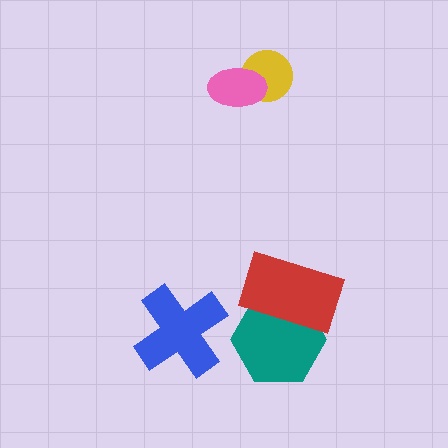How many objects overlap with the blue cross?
0 objects overlap with the blue cross.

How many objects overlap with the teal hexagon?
1 object overlaps with the teal hexagon.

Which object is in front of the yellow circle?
The pink ellipse is in front of the yellow circle.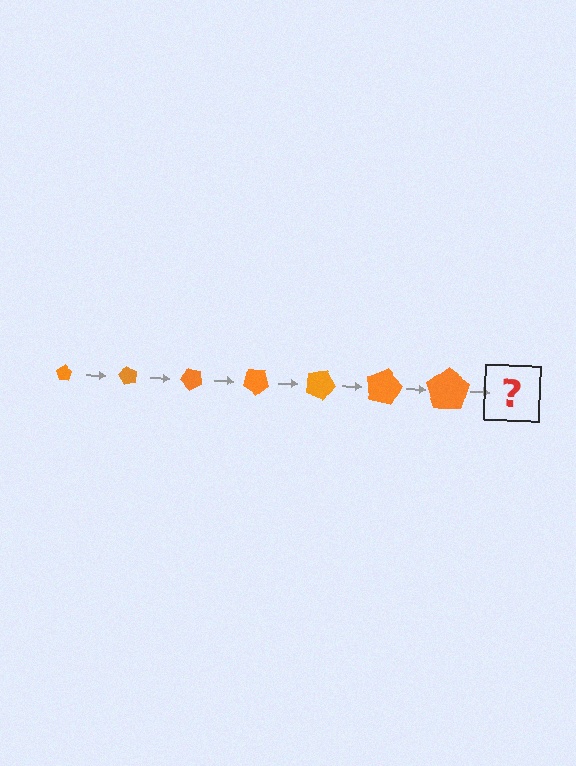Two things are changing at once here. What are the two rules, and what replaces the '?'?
The two rules are that the pentagon grows larger each step and it rotates 60 degrees each step. The '?' should be a pentagon, larger than the previous one and rotated 420 degrees from the start.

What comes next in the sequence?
The next element should be a pentagon, larger than the previous one and rotated 420 degrees from the start.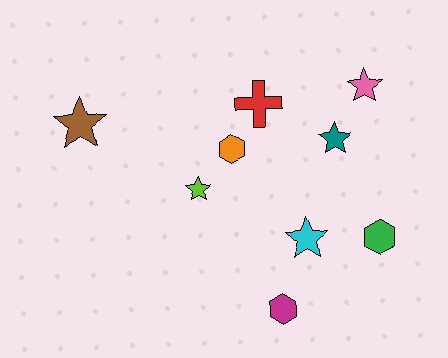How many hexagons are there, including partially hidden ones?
There are 3 hexagons.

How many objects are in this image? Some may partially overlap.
There are 9 objects.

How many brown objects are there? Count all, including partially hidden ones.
There is 1 brown object.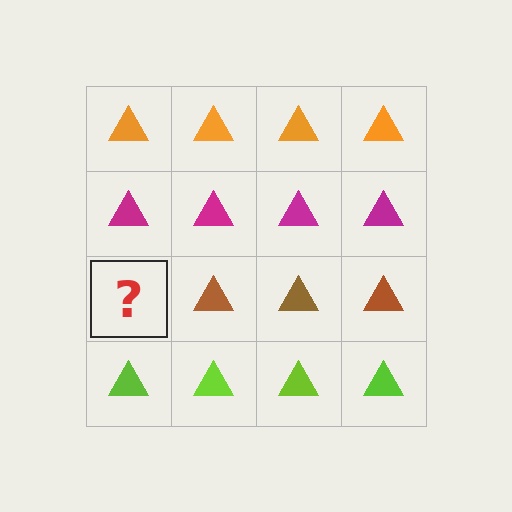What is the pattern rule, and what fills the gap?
The rule is that each row has a consistent color. The gap should be filled with a brown triangle.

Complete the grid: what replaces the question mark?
The question mark should be replaced with a brown triangle.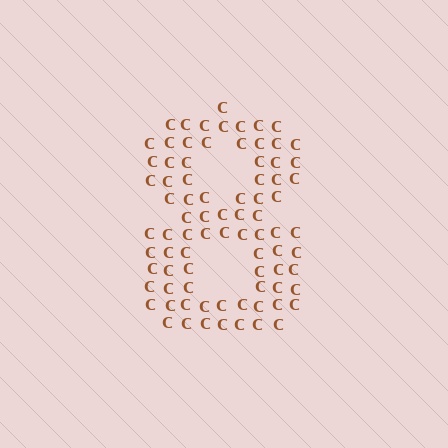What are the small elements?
The small elements are letter C's.